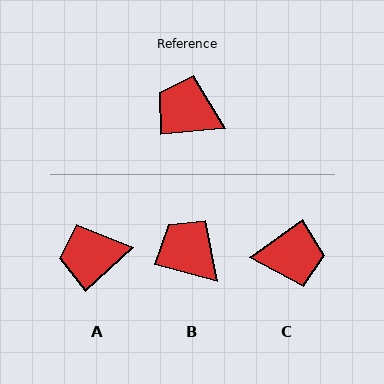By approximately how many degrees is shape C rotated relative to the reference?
Approximately 150 degrees clockwise.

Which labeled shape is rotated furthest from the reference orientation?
C, about 150 degrees away.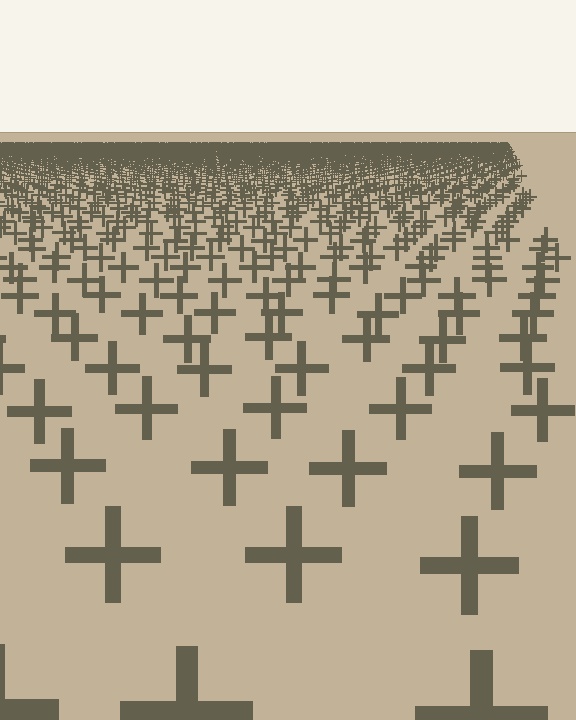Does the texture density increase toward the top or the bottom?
Density increases toward the top.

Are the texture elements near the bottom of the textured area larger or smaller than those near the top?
Larger. Near the bottom, elements are closer to the viewer and appear at a bigger on-screen size.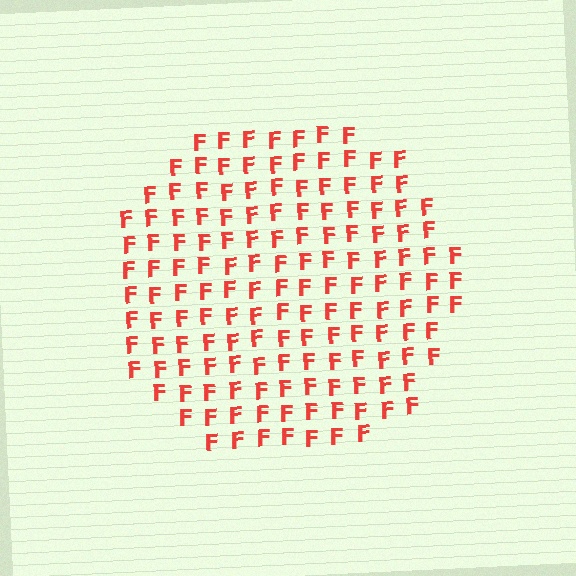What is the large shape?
The large shape is a circle.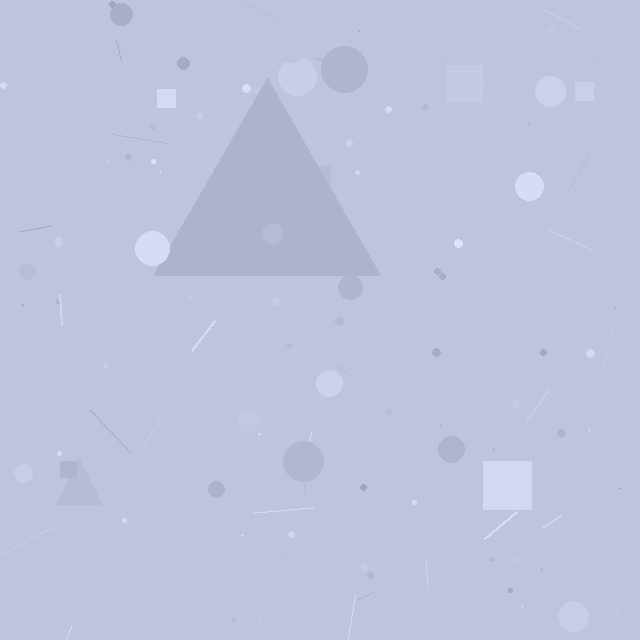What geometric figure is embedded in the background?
A triangle is embedded in the background.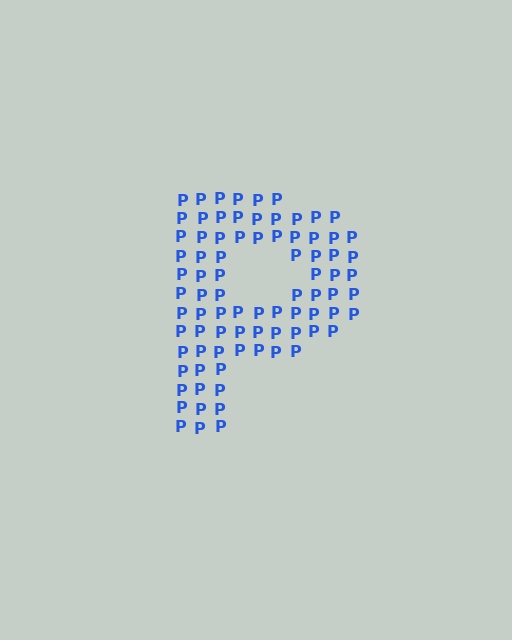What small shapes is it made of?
It is made of small letter P's.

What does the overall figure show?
The overall figure shows the letter P.